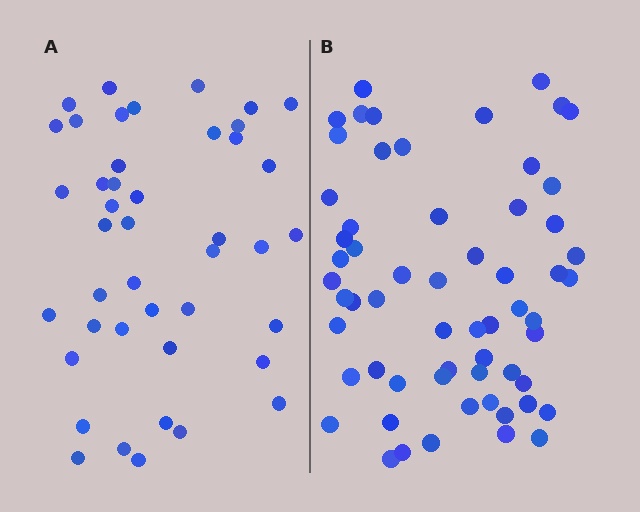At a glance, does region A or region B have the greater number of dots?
Region B (the right region) has more dots.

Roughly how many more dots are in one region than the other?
Region B has approximately 15 more dots than region A.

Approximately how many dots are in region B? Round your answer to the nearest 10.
About 60 dots.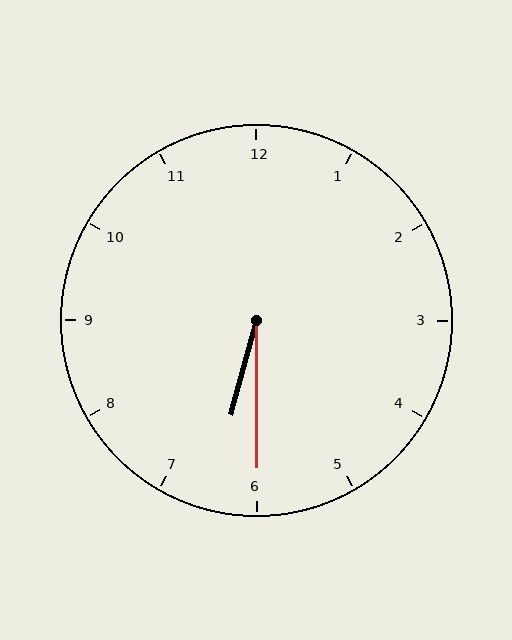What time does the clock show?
6:30.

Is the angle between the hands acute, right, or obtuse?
It is acute.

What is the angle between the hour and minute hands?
Approximately 15 degrees.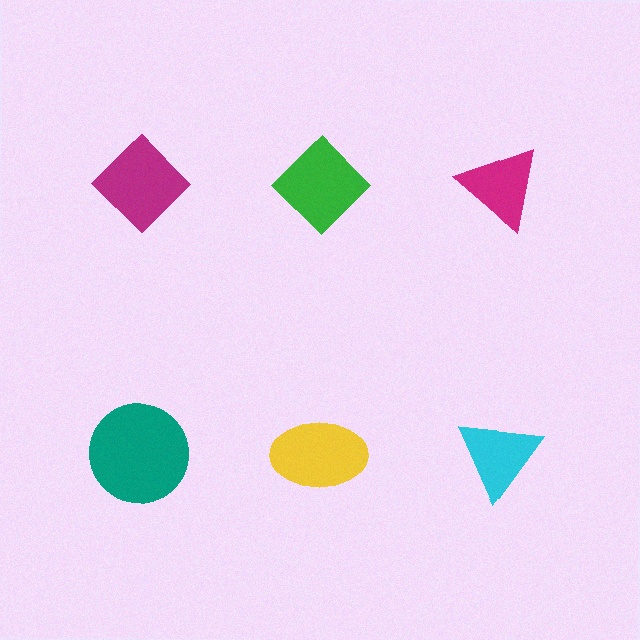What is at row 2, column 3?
A cyan triangle.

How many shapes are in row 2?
3 shapes.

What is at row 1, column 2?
A green diamond.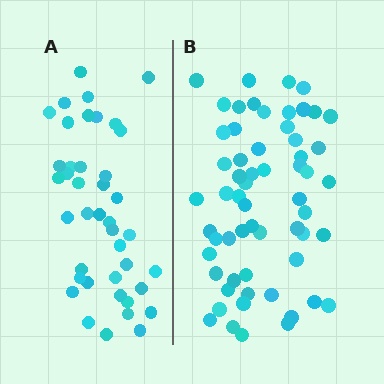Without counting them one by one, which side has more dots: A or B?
Region B (the right region) has more dots.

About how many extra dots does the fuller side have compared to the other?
Region B has approximately 20 more dots than region A.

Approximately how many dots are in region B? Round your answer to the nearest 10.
About 60 dots.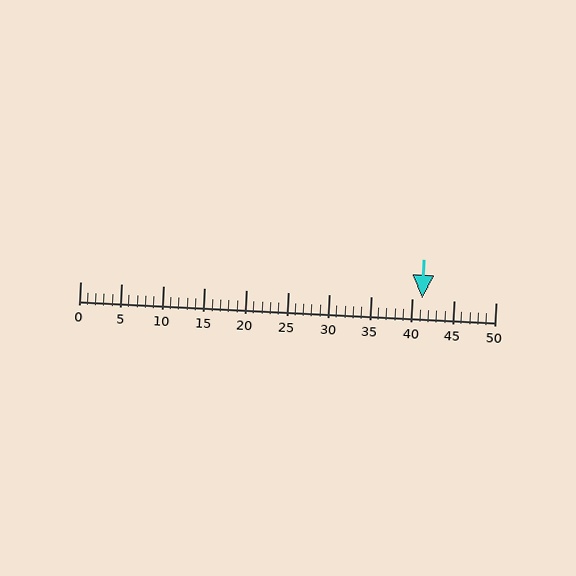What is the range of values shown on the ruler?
The ruler shows values from 0 to 50.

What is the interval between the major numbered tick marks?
The major tick marks are spaced 5 units apart.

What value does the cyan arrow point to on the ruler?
The cyan arrow points to approximately 41.